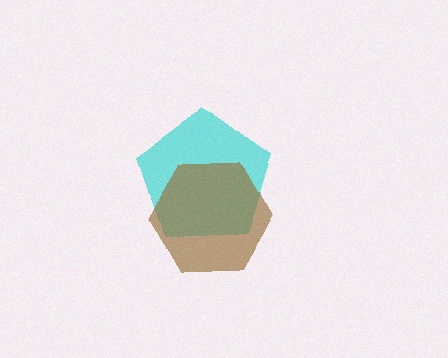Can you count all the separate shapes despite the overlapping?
Yes, there are 2 separate shapes.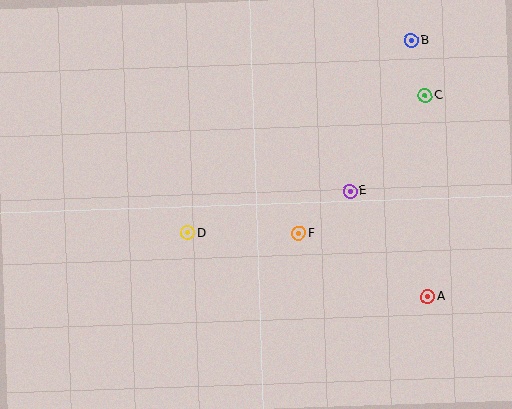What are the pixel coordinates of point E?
Point E is at (350, 191).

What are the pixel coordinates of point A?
Point A is at (428, 297).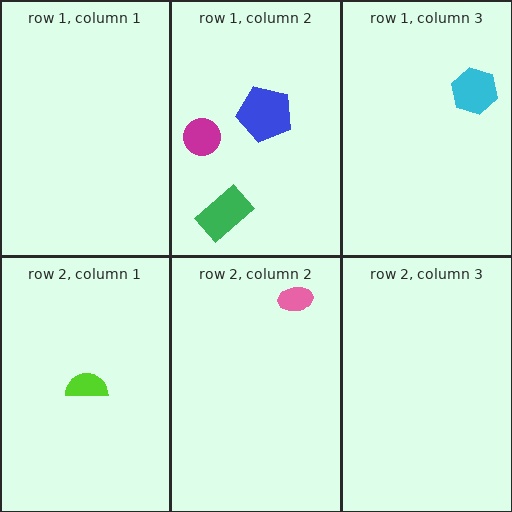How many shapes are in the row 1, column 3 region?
1.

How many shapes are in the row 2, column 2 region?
1.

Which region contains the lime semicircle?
The row 2, column 1 region.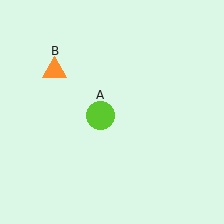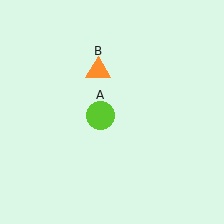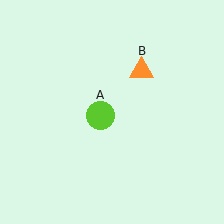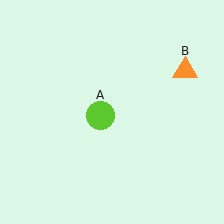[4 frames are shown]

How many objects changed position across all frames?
1 object changed position: orange triangle (object B).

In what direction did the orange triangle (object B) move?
The orange triangle (object B) moved right.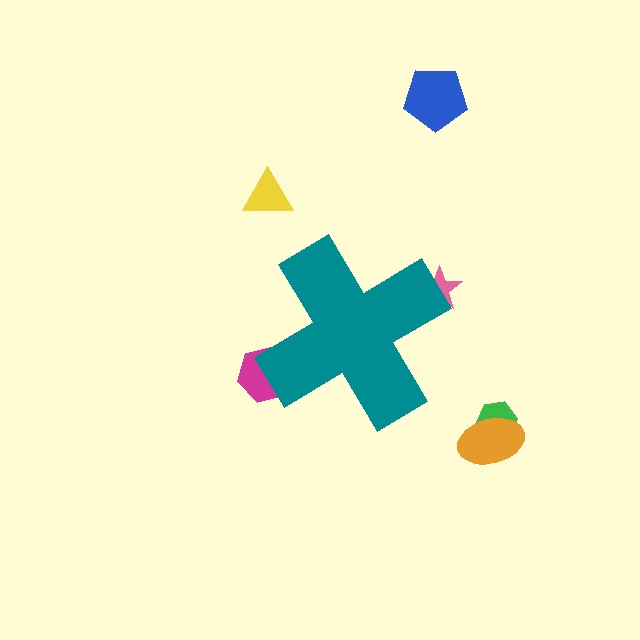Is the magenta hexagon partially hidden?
Yes, the magenta hexagon is partially hidden behind the teal cross.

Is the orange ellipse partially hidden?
No, the orange ellipse is fully visible.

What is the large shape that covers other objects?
A teal cross.